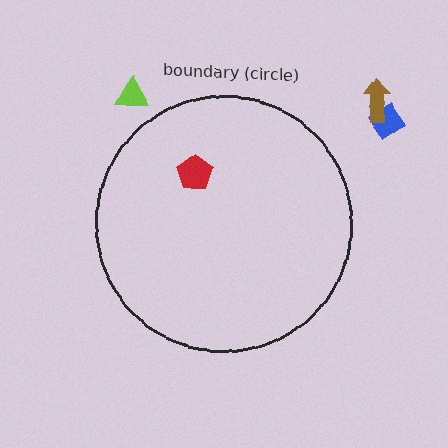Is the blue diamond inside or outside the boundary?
Outside.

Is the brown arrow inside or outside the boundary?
Outside.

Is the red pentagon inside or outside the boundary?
Inside.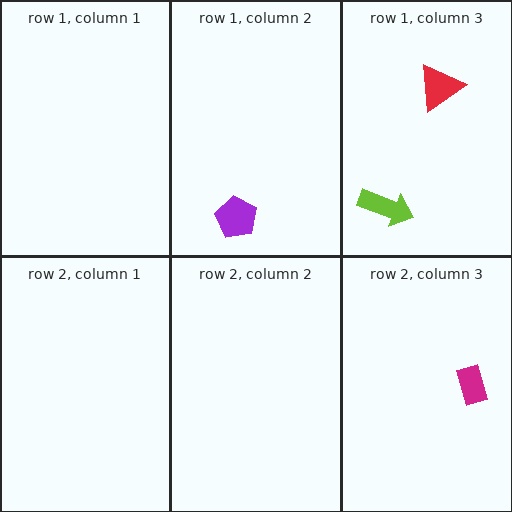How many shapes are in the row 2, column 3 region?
1.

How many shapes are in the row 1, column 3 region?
2.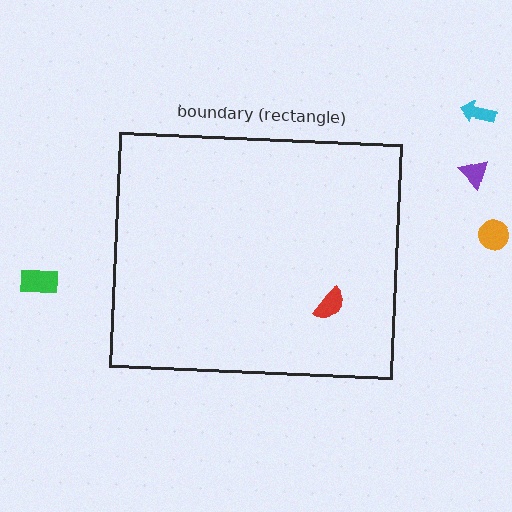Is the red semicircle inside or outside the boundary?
Inside.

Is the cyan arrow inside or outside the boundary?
Outside.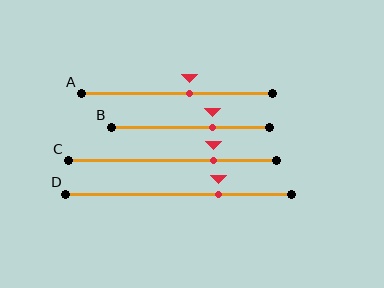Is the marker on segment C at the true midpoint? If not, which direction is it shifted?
No, the marker on segment C is shifted to the right by about 20% of the segment length.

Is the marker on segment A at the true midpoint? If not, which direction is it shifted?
No, the marker on segment A is shifted to the right by about 7% of the segment length.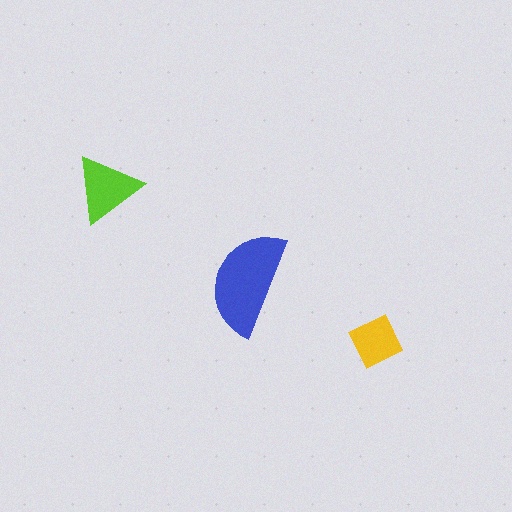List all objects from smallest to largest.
The yellow square, the lime triangle, the blue semicircle.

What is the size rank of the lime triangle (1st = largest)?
2nd.